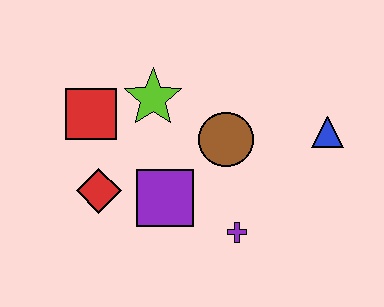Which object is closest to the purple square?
The red diamond is closest to the purple square.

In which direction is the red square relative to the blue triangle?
The red square is to the left of the blue triangle.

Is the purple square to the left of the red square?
No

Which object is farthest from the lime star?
The blue triangle is farthest from the lime star.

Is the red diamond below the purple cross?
No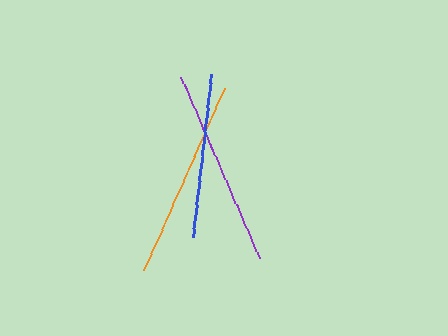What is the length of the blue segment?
The blue segment is approximately 164 pixels long.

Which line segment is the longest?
The orange line is the longest at approximately 199 pixels.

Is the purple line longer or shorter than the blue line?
The purple line is longer than the blue line.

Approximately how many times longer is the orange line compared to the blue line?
The orange line is approximately 1.2 times the length of the blue line.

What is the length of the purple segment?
The purple segment is approximately 197 pixels long.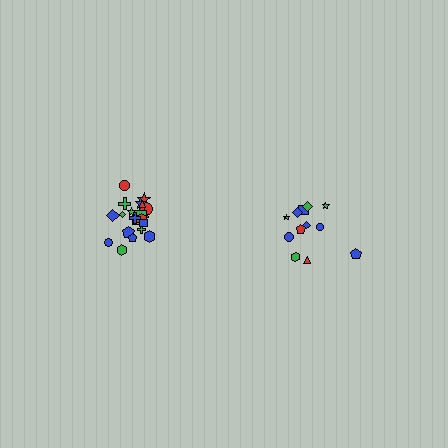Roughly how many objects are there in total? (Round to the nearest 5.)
Roughly 35 objects in total.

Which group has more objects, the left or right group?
The left group.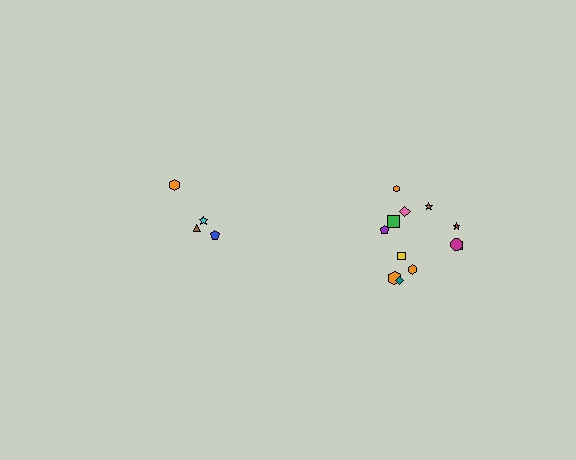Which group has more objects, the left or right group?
The right group.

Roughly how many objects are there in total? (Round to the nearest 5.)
Roughly 15 objects in total.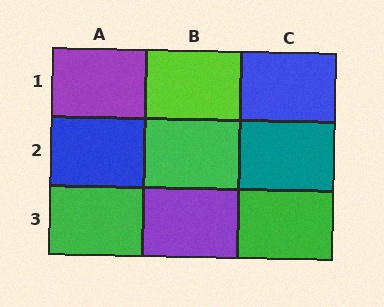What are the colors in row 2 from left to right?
Blue, green, teal.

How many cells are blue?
2 cells are blue.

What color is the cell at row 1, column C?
Blue.